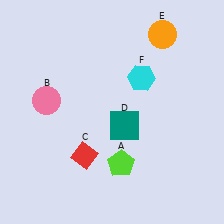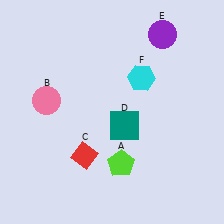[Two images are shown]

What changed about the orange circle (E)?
In Image 1, E is orange. In Image 2, it changed to purple.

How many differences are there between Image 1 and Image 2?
There is 1 difference between the two images.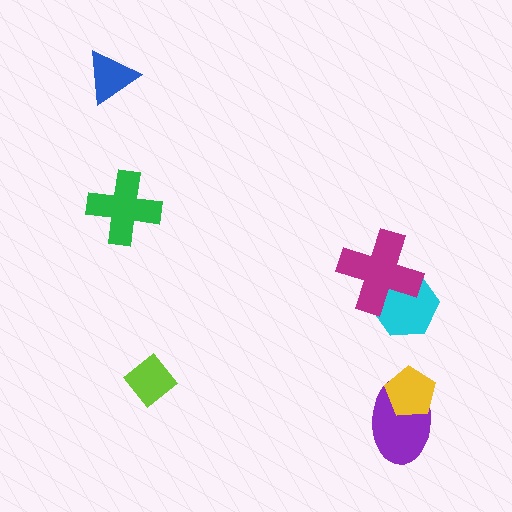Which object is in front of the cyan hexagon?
The magenta cross is in front of the cyan hexagon.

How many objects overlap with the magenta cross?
1 object overlaps with the magenta cross.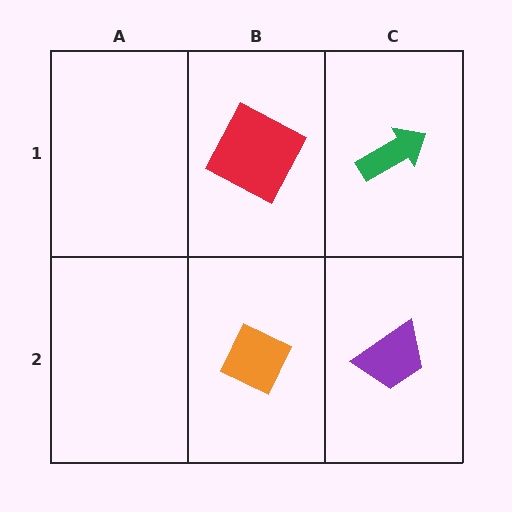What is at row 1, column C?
A green arrow.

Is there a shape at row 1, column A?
No, that cell is empty.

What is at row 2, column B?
An orange diamond.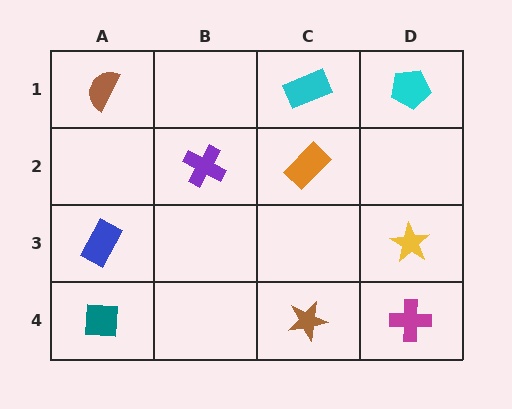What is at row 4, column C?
A brown star.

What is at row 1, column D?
A cyan pentagon.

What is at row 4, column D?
A magenta cross.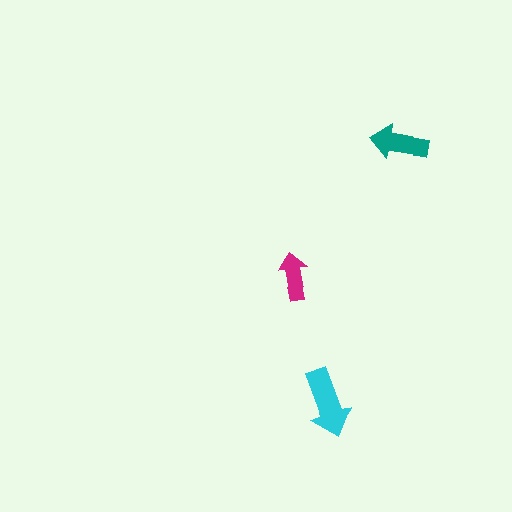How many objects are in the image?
There are 3 objects in the image.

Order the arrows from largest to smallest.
the cyan one, the teal one, the magenta one.